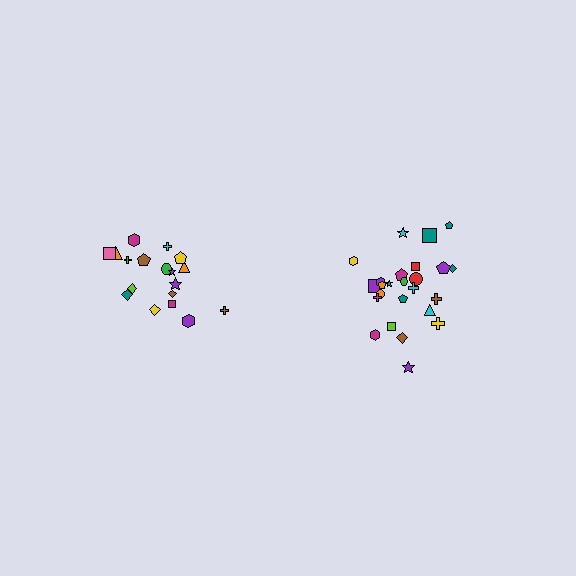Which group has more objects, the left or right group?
The right group.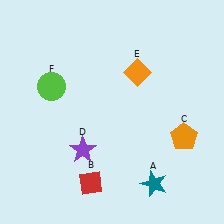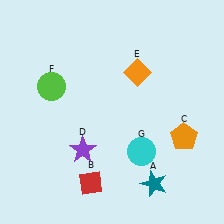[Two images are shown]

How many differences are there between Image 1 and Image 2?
There is 1 difference between the two images.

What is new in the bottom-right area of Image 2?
A cyan circle (G) was added in the bottom-right area of Image 2.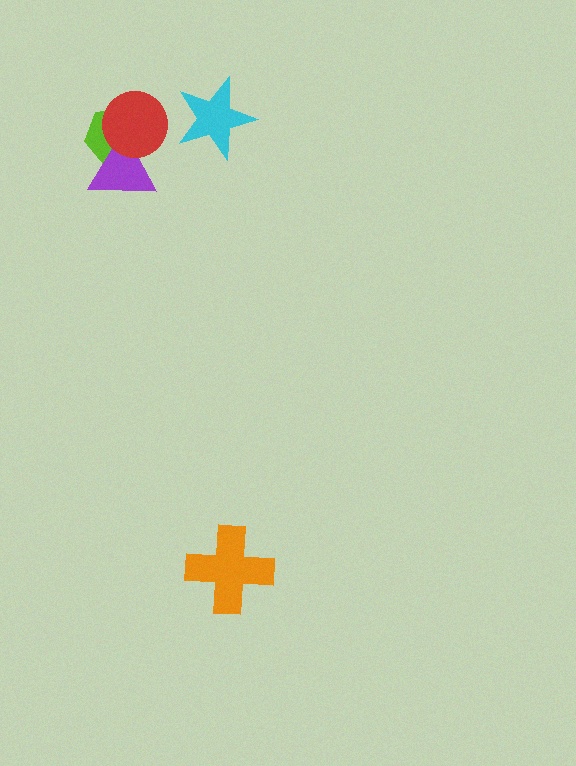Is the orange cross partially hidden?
No, no other shape covers it.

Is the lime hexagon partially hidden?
Yes, it is partially covered by another shape.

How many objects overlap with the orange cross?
0 objects overlap with the orange cross.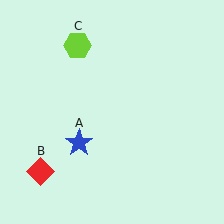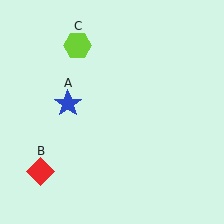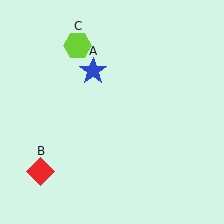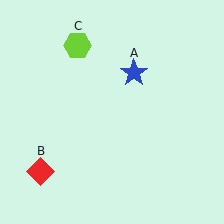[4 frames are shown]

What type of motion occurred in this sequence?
The blue star (object A) rotated clockwise around the center of the scene.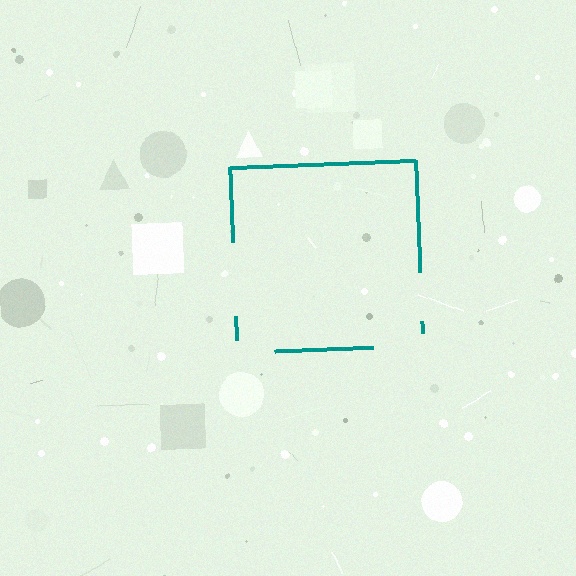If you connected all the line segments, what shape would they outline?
They would outline a square.